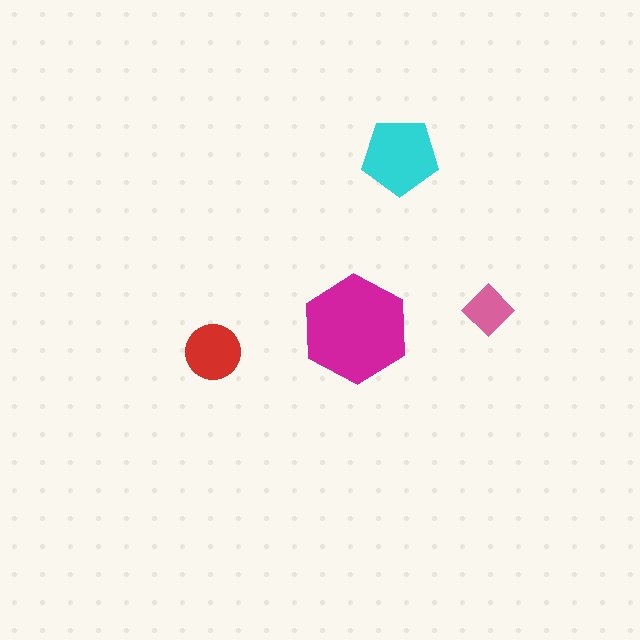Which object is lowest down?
The red circle is bottommost.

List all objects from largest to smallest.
The magenta hexagon, the cyan pentagon, the red circle, the pink diamond.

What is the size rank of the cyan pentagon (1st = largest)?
2nd.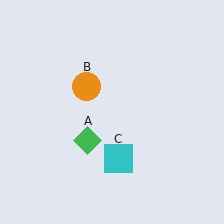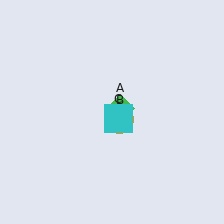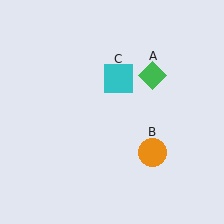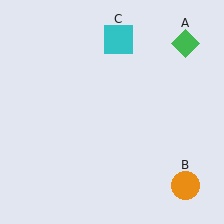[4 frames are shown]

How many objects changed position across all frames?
3 objects changed position: green diamond (object A), orange circle (object B), cyan square (object C).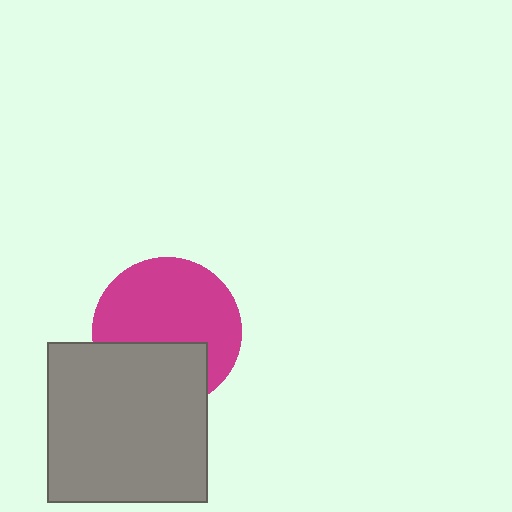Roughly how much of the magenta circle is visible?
About half of it is visible (roughly 65%).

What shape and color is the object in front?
The object in front is a gray square.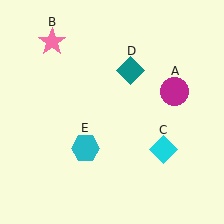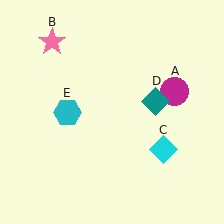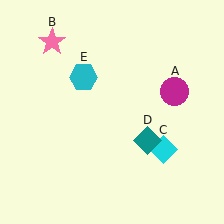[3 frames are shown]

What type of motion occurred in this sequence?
The teal diamond (object D), cyan hexagon (object E) rotated clockwise around the center of the scene.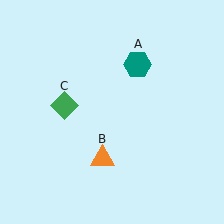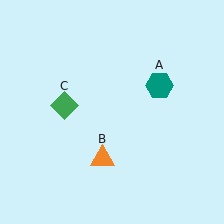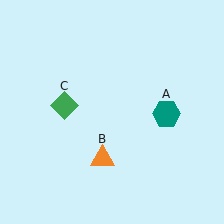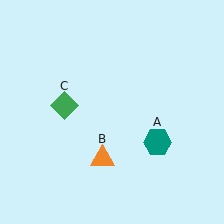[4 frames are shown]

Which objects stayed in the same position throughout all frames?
Orange triangle (object B) and green diamond (object C) remained stationary.